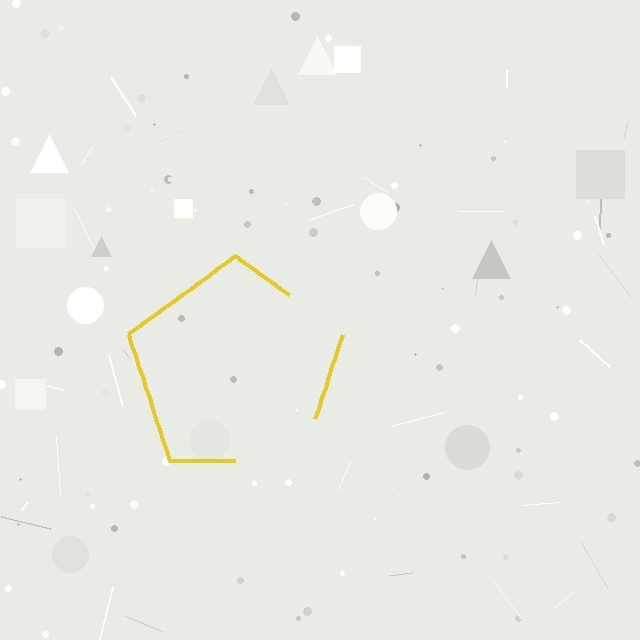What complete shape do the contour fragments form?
The contour fragments form a pentagon.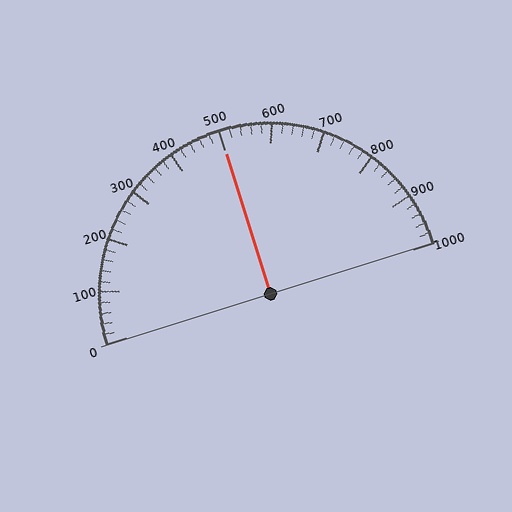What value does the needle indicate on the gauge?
The needle indicates approximately 500.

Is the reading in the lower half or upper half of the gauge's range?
The reading is in the upper half of the range (0 to 1000).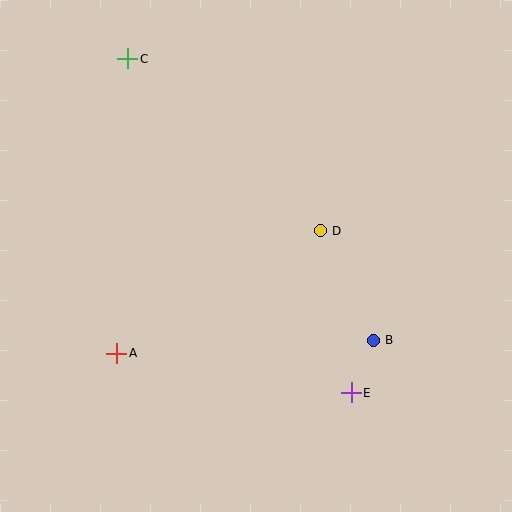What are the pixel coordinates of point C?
Point C is at (128, 59).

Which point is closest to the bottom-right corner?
Point E is closest to the bottom-right corner.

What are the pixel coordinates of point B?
Point B is at (373, 340).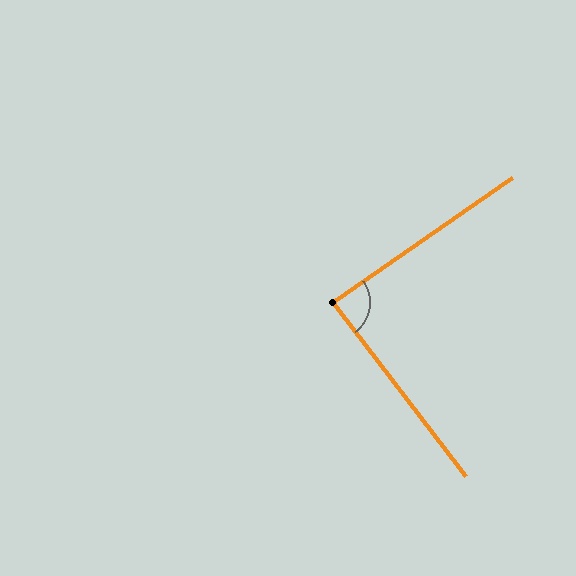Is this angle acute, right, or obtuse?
It is approximately a right angle.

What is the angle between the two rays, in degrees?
Approximately 87 degrees.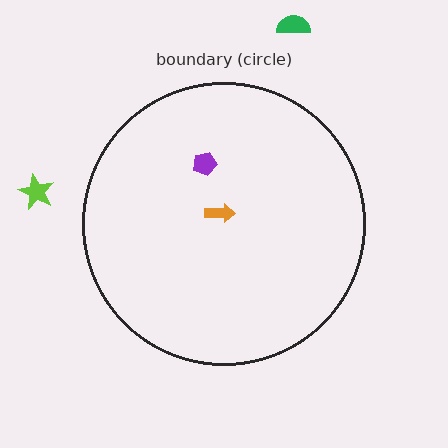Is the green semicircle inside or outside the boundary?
Outside.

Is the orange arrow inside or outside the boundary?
Inside.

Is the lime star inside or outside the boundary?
Outside.